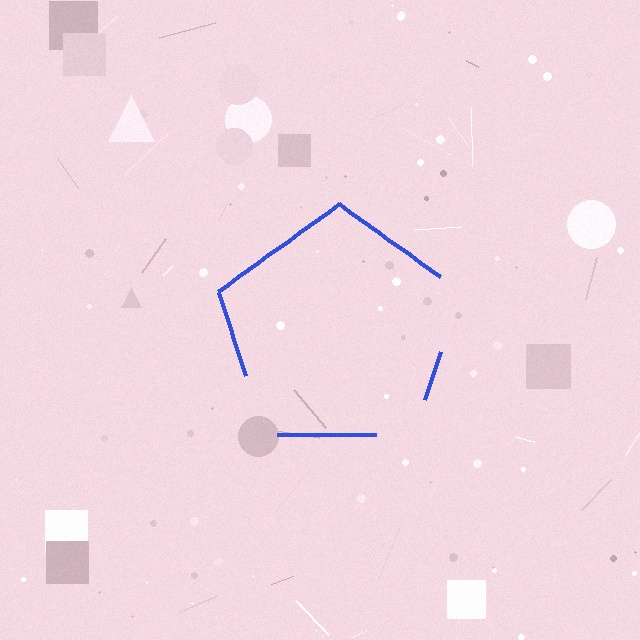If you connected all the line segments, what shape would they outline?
They would outline a pentagon.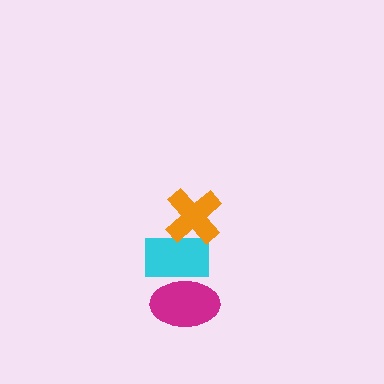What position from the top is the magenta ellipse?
The magenta ellipse is 3rd from the top.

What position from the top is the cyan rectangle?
The cyan rectangle is 2nd from the top.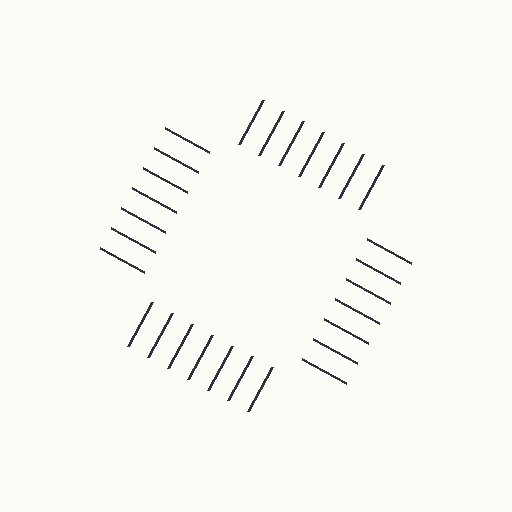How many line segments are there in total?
28 — 7 along each of the 4 edges.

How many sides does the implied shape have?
4 sides — the line-ends trace a square.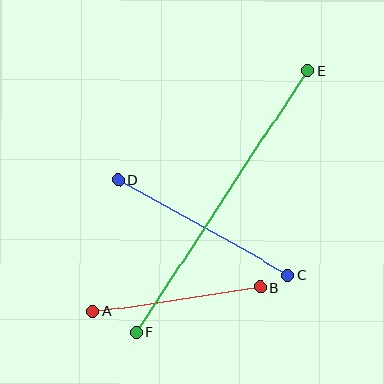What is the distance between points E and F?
The distance is approximately 312 pixels.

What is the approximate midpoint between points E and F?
The midpoint is at approximately (222, 201) pixels.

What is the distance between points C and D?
The distance is approximately 195 pixels.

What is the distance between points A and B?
The distance is approximately 169 pixels.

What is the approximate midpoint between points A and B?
The midpoint is at approximately (177, 300) pixels.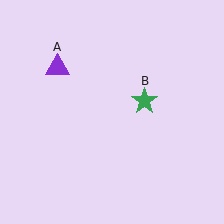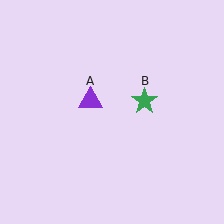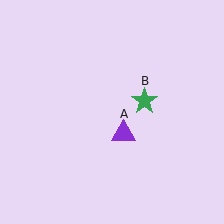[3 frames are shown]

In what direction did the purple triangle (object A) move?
The purple triangle (object A) moved down and to the right.